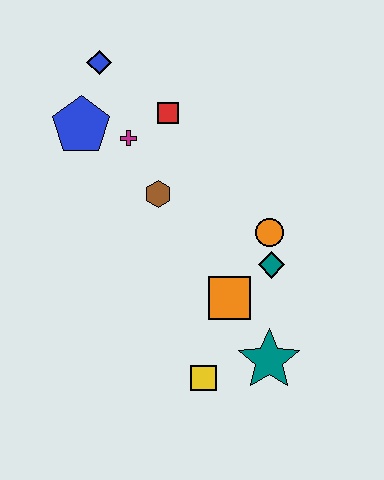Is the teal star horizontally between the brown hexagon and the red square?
No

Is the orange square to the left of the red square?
No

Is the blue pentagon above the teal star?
Yes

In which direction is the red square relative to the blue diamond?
The red square is to the right of the blue diamond.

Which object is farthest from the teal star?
The blue diamond is farthest from the teal star.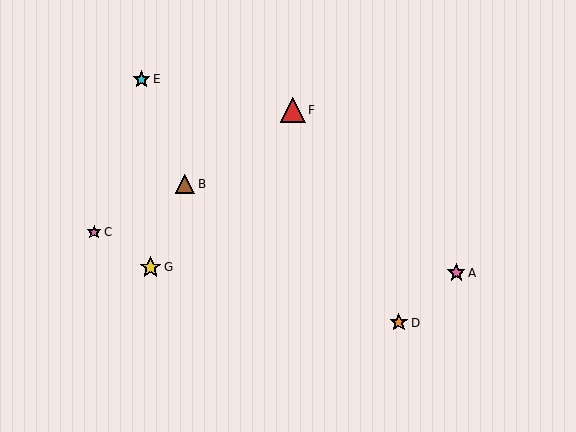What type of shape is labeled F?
Shape F is a red triangle.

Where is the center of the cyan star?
The center of the cyan star is at (142, 79).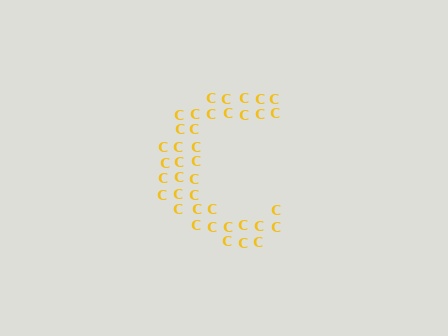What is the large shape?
The large shape is the letter C.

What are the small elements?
The small elements are letter C's.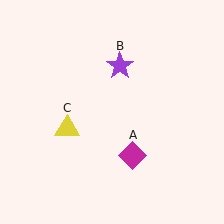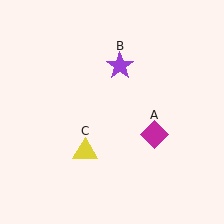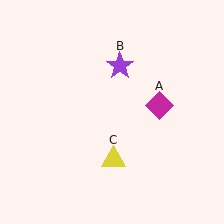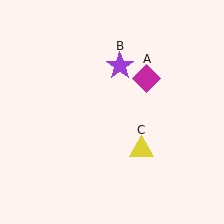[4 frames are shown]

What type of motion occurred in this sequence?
The magenta diamond (object A), yellow triangle (object C) rotated counterclockwise around the center of the scene.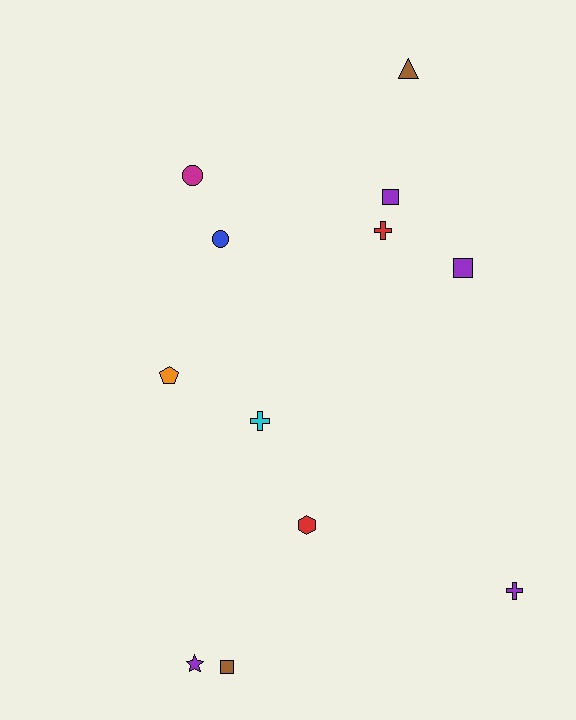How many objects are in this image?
There are 12 objects.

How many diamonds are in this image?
There are no diamonds.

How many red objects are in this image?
There are 2 red objects.